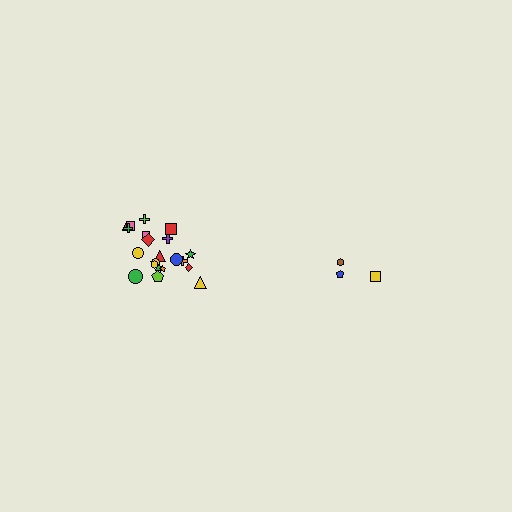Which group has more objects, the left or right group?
The left group.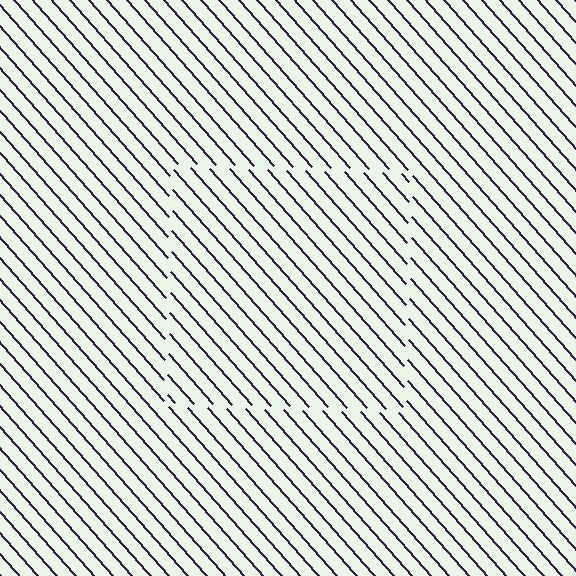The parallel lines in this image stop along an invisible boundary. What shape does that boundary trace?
An illusory square. The interior of the shape contains the same grating, shifted by half a period — the contour is defined by the phase discontinuity where line-ends from the inner and outer gratings abut.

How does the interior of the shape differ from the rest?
The interior of the shape contains the same grating, shifted by half a period — the contour is defined by the phase discontinuity where line-ends from the inner and outer gratings abut.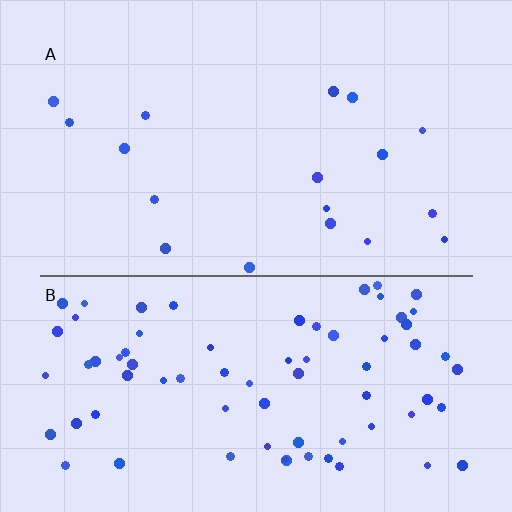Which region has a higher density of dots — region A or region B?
B (the bottom).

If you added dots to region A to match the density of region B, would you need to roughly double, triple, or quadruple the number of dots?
Approximately quadruple.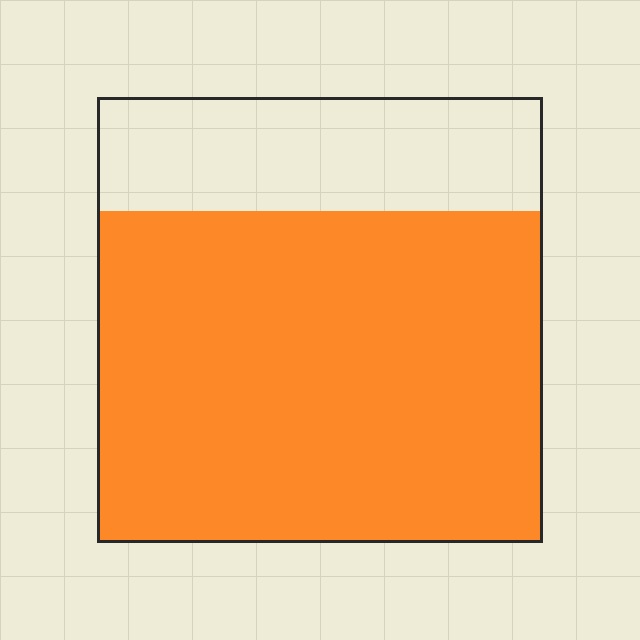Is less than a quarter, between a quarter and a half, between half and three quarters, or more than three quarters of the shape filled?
Between half and three quarters.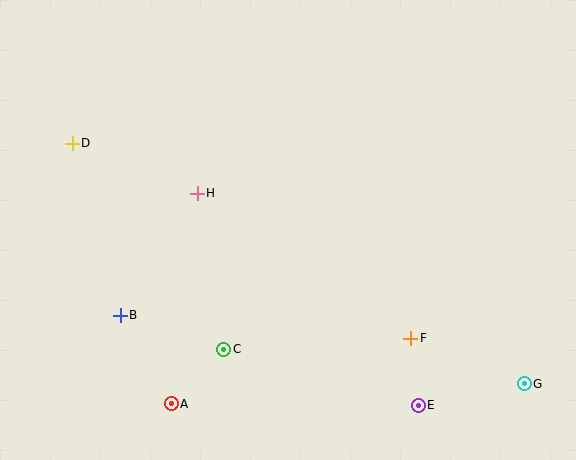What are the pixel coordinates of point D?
Point D is at (72, 144).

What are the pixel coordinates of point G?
Point G is at (524, 384).